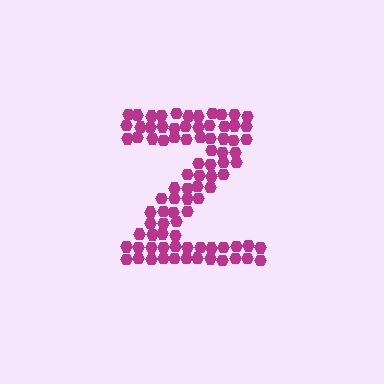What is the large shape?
The large shape is the letter Z.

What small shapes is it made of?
It is made of small hexagons.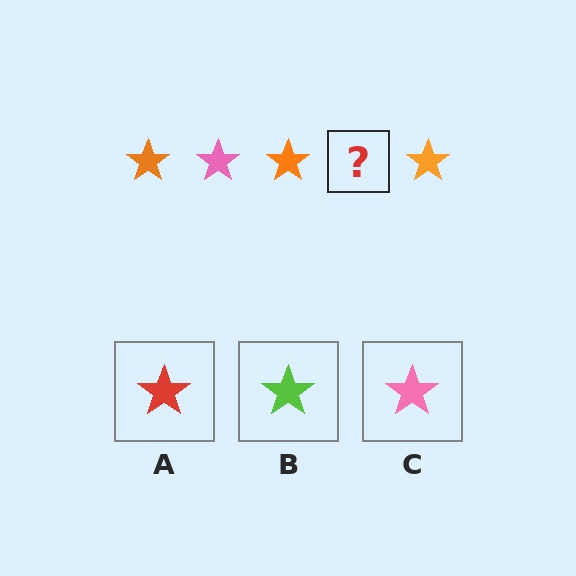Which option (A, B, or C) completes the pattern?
C.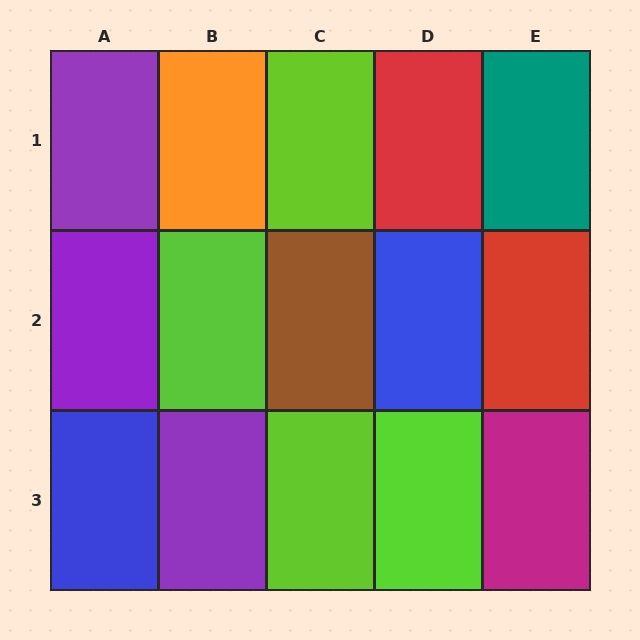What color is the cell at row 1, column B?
Orange.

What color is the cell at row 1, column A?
Purple.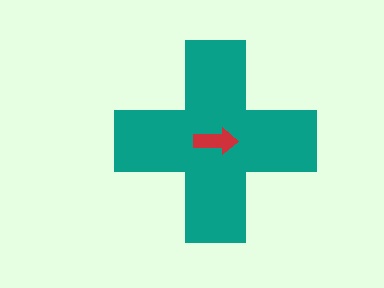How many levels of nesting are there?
2.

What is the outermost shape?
The teal cross.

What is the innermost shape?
The red arrow.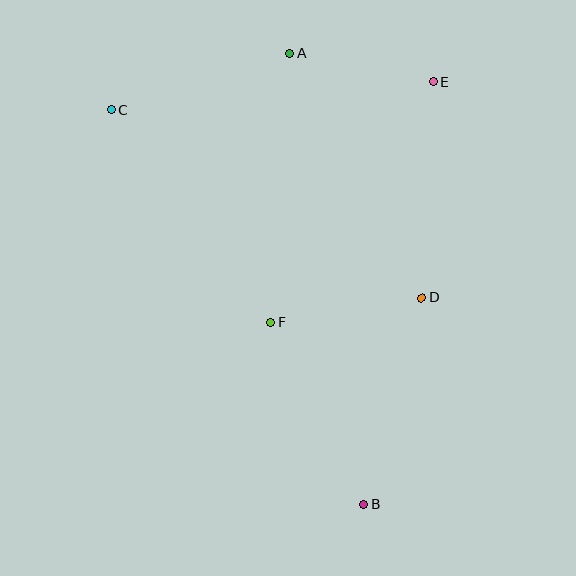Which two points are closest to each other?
Points A and E are closest to each other.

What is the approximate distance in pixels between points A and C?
The distance between A and C is approximately 188 pixels.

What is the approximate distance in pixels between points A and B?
The distance between A and B is approximately 457 pixels.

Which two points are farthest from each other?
Points B and C are farthest from each other.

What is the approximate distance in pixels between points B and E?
The distance between B and E is approximately 428 pixels.